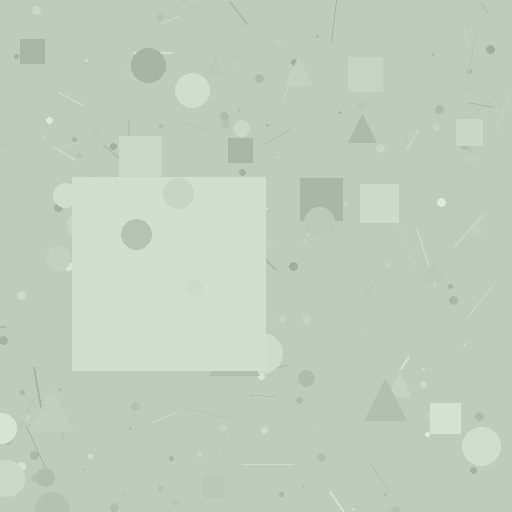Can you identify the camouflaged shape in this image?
The camouflaged shape is a square.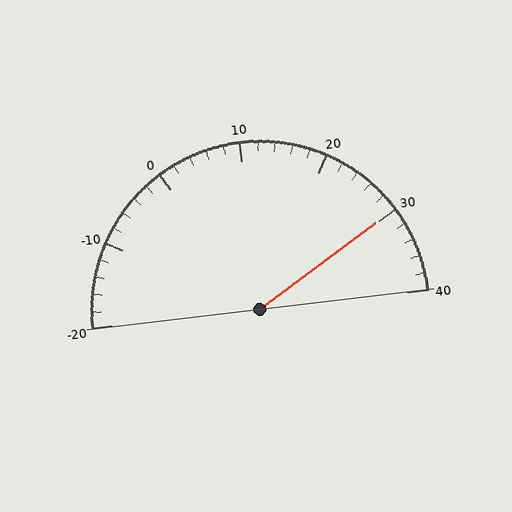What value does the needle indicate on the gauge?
The needle indicates approximately 30.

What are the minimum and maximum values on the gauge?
The gauge ranges from -20 to 40.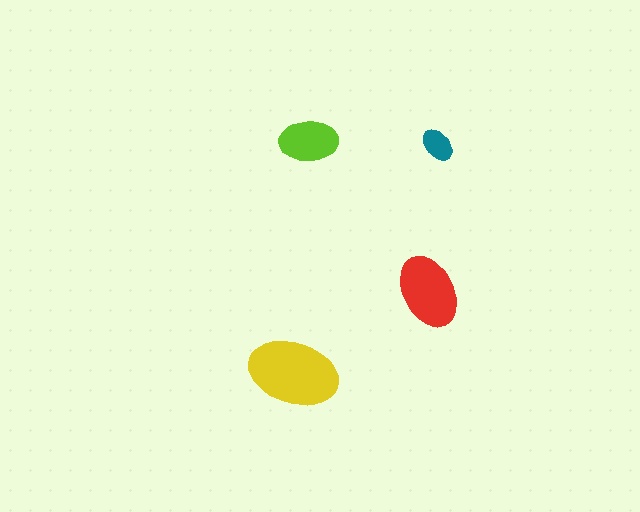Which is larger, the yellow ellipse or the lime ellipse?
The yellow one.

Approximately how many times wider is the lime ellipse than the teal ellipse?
About 1.5 times wider.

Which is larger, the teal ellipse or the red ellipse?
The red one.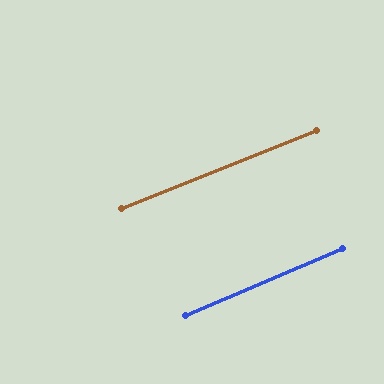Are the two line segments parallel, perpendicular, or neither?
Parallel — their directions differ by only 1.5°.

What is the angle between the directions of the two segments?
Approximately 1 degree.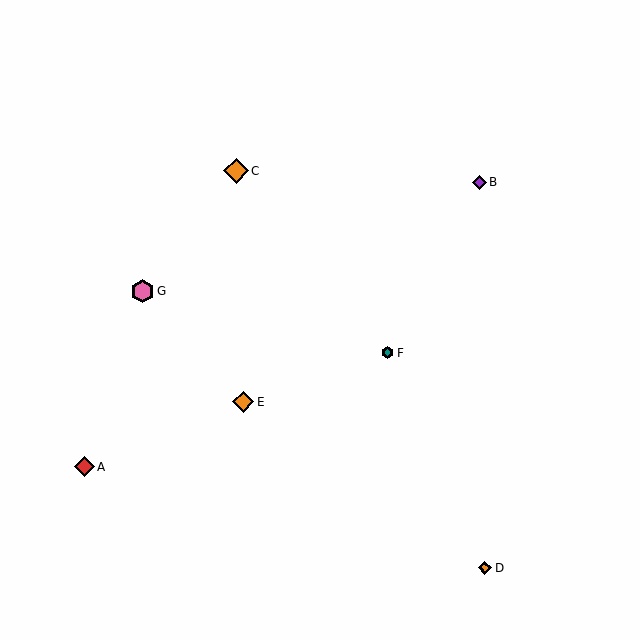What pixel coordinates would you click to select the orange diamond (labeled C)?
Click at (236, 171) to select the orange diamond C.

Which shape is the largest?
The orange diamond (labeled C) is the largest.